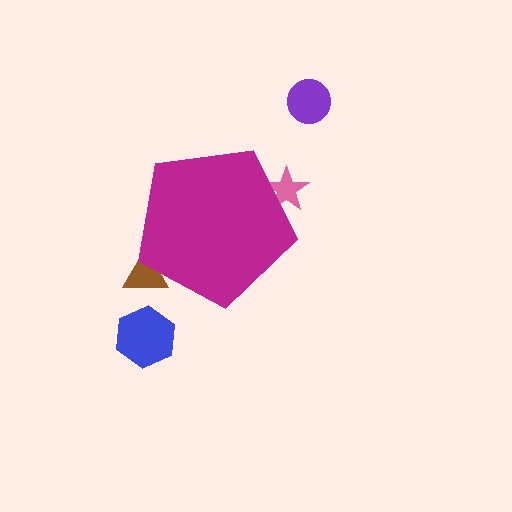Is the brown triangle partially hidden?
Yes, the brown triangle is partially hidden behind the magenta pentagon.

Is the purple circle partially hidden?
No, the purple circle is fully visible.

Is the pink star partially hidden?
Yes, the pink star is partially hidden behind the magenta pentagon.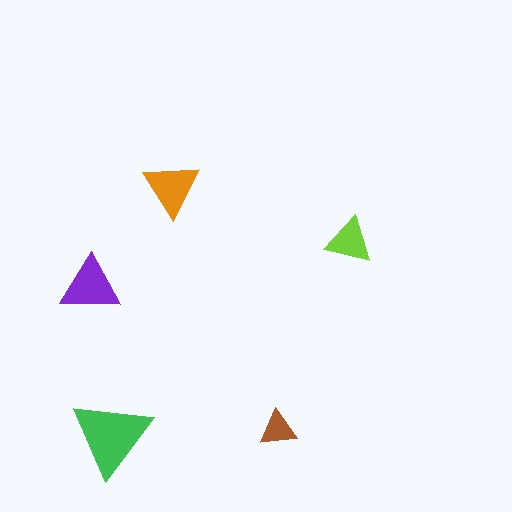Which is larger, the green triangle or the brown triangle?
The green one.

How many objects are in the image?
There are 5 objects in the image.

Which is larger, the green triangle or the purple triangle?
The green one.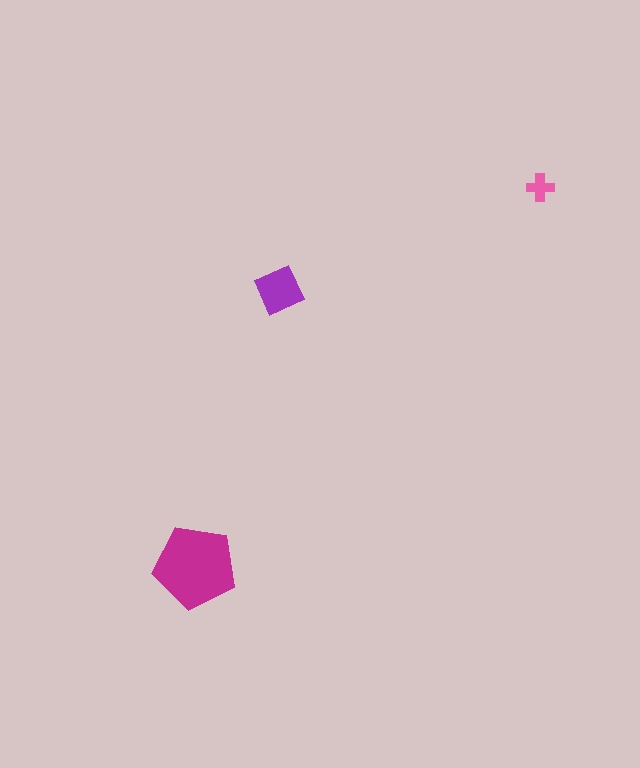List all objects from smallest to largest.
The pink cross, the purple diamond, the magenta pentagon.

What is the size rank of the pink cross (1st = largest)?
3rd.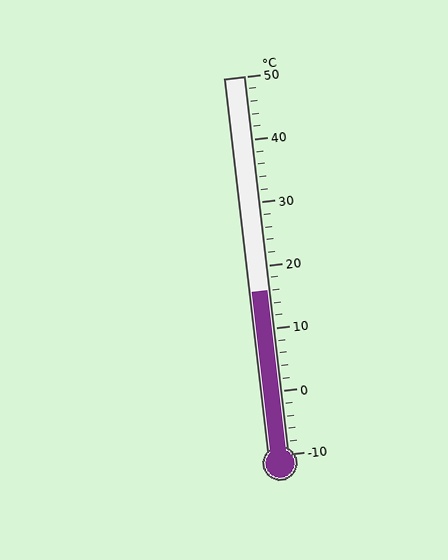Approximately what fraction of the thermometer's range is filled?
The thermometer is filled to approximately 45% of its range.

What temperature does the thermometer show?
The thermometer shows approximately 16°C.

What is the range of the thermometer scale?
The thermometer scale ranges from -10°C to 50°C.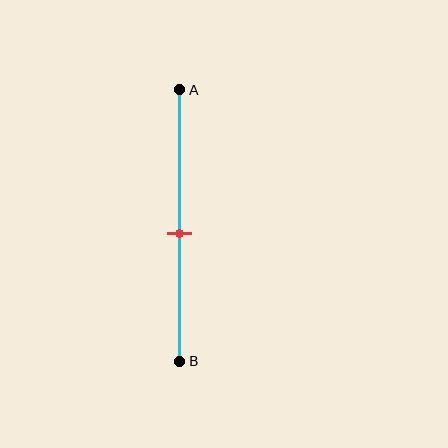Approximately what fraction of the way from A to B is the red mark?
The red mark is approximately 55% of the way from A to B.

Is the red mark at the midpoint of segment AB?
Yes, the mark is approximately at the midpoint.